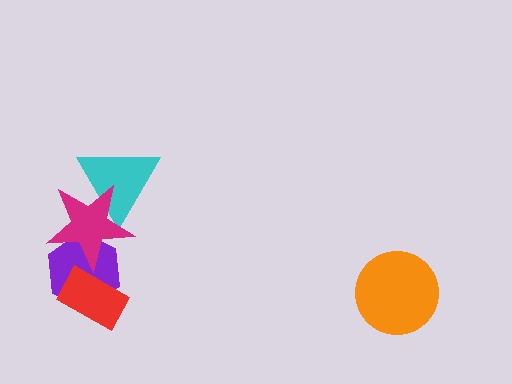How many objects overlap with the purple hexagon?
2 objects overlap with the purple hexagon.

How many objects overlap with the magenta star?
2 objects overlap with the magenta star.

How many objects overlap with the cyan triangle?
1 object overlaps with the cyan triangle.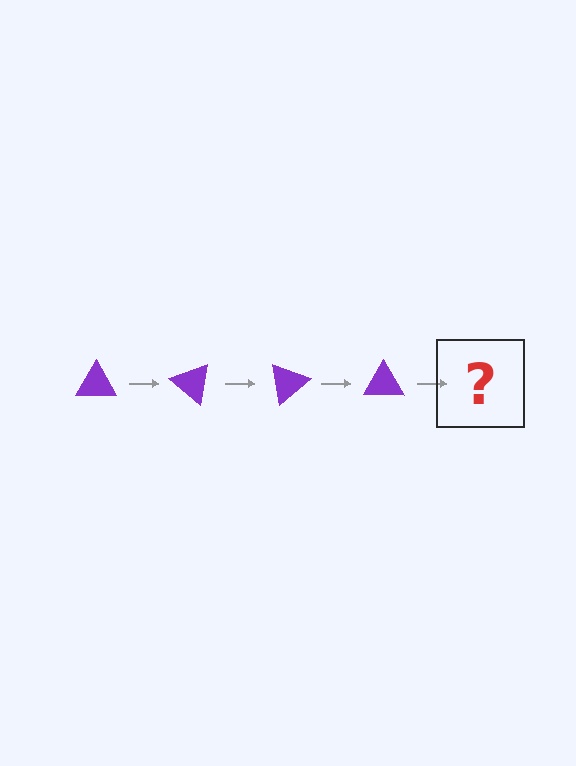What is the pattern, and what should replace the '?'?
The pattern is that the triangle rotates 40 degrees each step. The '?' should be a purple triangle rotated 160 degrees.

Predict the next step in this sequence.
The next step is a purple triangle rotated 160 degrees.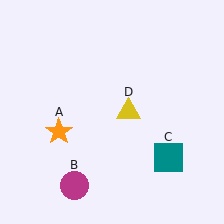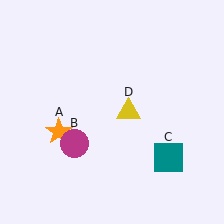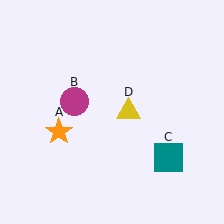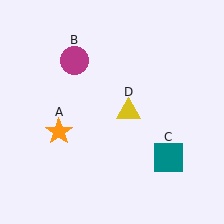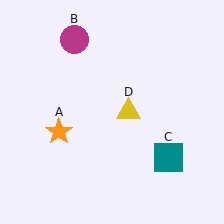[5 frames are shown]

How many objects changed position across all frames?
1 object changed position: magenta circle (object B).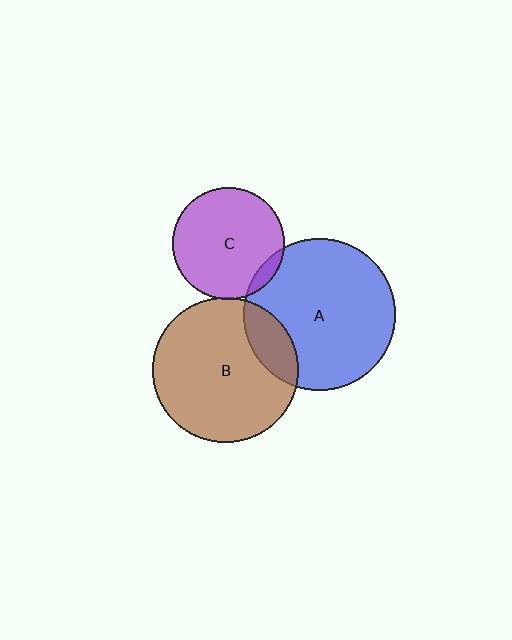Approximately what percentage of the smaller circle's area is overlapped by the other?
Approximately 5%.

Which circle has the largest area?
Circle A (blue).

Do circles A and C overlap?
Yes.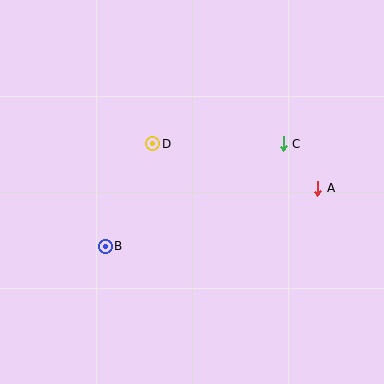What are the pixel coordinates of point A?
Point A is at (318, 188).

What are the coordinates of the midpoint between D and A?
The midpoint between D and A is at (235, 166).